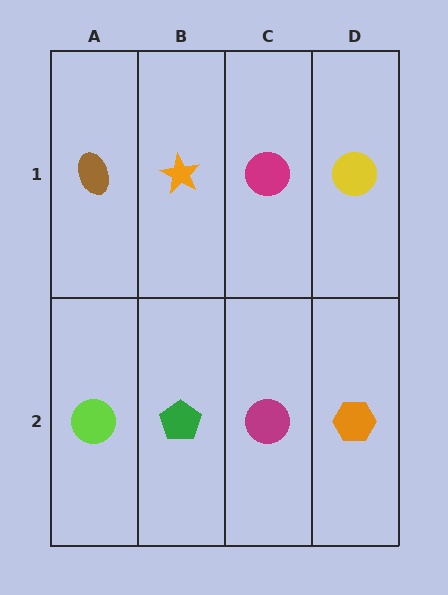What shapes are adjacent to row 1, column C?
A magenta circle (row 2, column C), an orange star (row 1, column B), a yellow circle (row 1, column D).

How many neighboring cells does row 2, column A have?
2.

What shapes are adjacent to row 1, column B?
A green pentagon (row 2, column B), a brown ellipse (row 1, column A), a magenta circle (row 1, column C).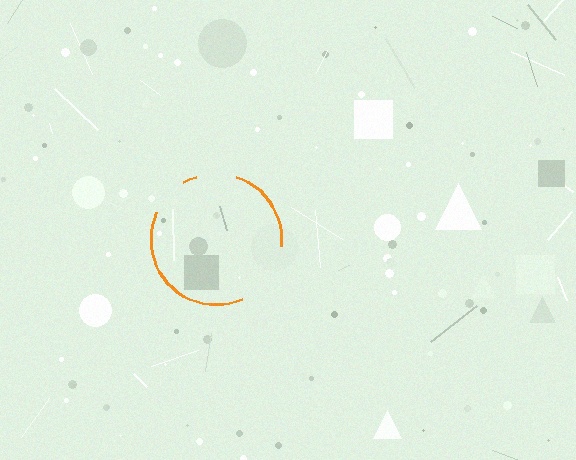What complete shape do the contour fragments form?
The contour fragments form a circle.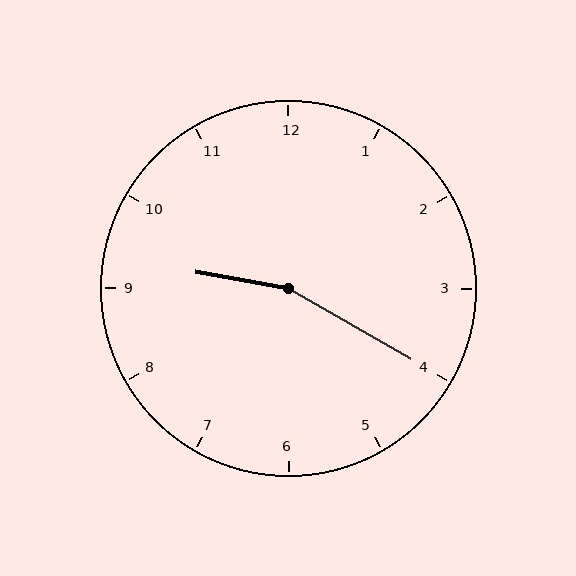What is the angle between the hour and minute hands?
Approximately 160 degrees.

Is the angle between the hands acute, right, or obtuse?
It is obtuse.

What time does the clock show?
9:20.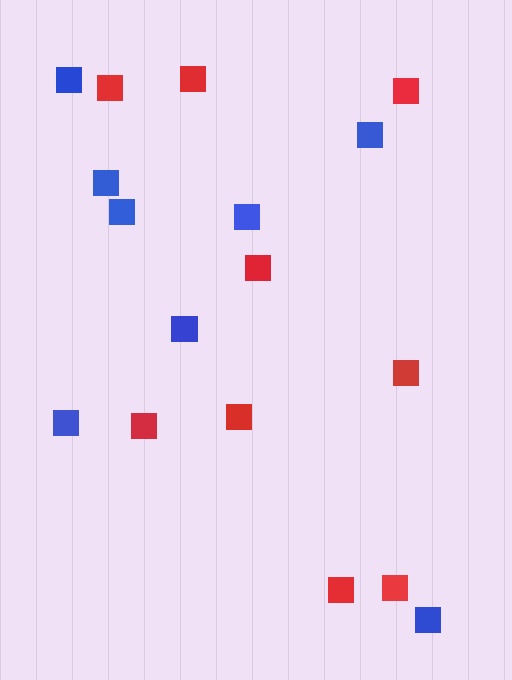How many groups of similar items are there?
There are 2 groups: one group of blue squares (8) and one group of red squares (9).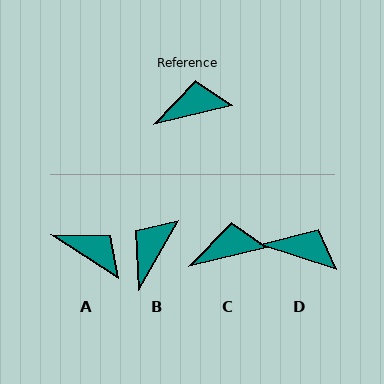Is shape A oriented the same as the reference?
No, it is off by about 47 degrees.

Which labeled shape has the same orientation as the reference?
C.